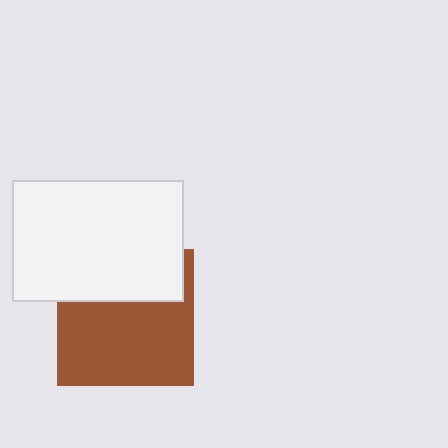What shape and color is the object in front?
The object in front is a white rectangle.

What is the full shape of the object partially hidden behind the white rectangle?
The partially hidden object is a brown square.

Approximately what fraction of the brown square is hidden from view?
Roughly 35% of the brown square is hidden behind the white rectangle.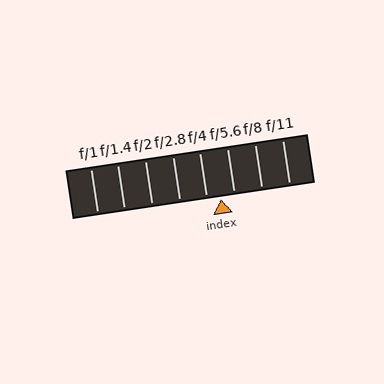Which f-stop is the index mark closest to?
The index mark is closest to f/4.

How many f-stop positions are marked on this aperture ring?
There are 8 f-stop positions marked.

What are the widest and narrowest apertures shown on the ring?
The widest aperture shown is f/1 and the narrowest is f/11.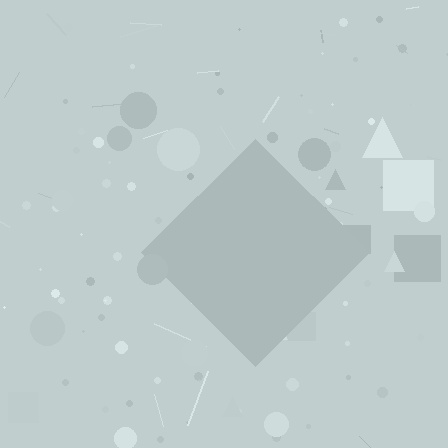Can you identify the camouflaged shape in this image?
The camouflaged shape is a diamond.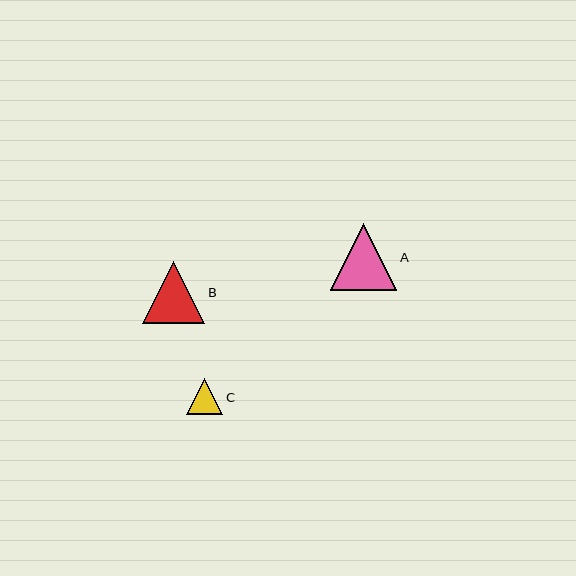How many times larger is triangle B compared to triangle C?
Triangle B is approximately 1.7 times the size of triangle C.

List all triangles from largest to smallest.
From largest to smallest: A, B, C.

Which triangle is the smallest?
Triangle C is the smallest with a size of approximately 36 pixels.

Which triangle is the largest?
Triangle A is the largest with a size of approximately 66 pixels.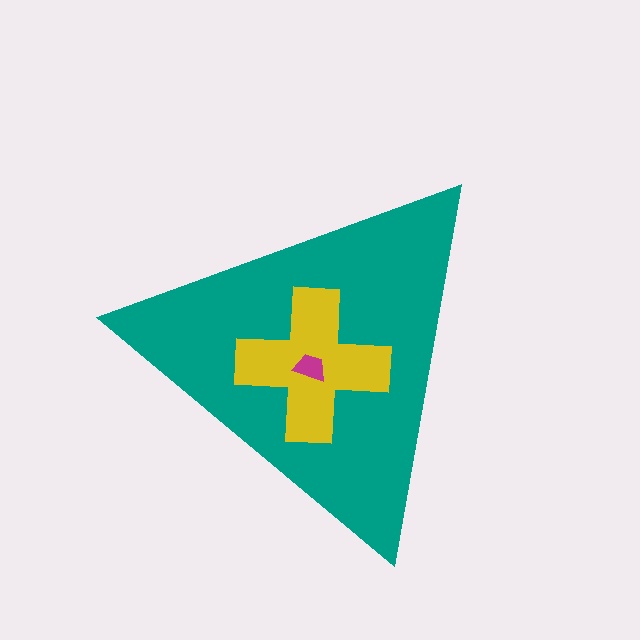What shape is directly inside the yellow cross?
The magenta trapezoid.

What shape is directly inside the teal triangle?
The yellow cross.